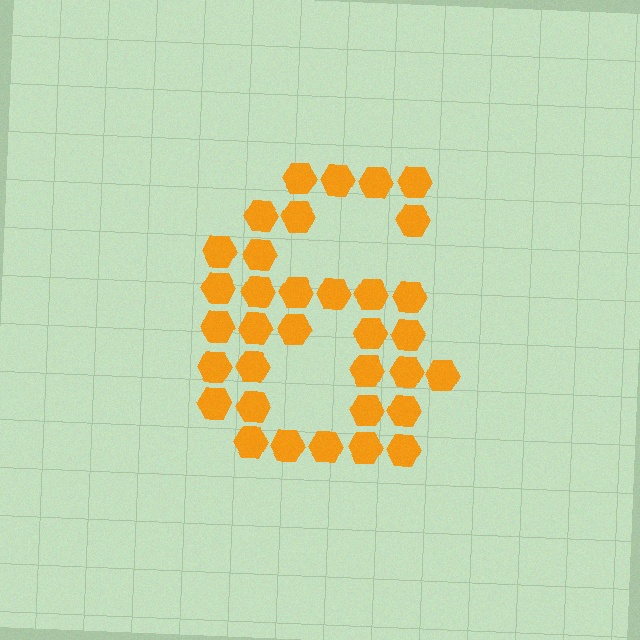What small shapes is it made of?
It is made of small hexagons.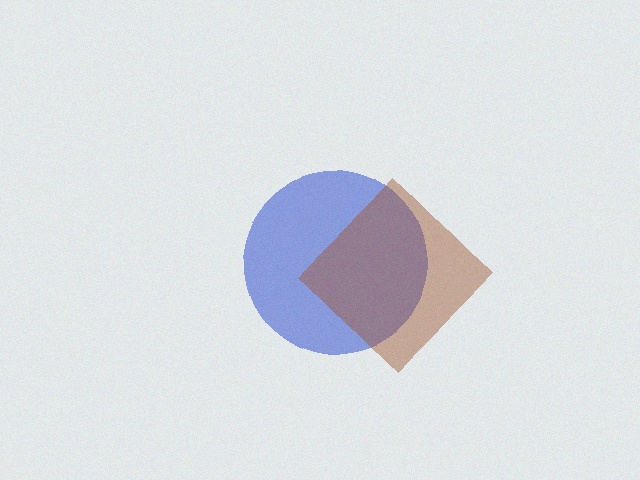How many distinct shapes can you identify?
There are 2 distinct shapes: a blue circle, a brown diamond.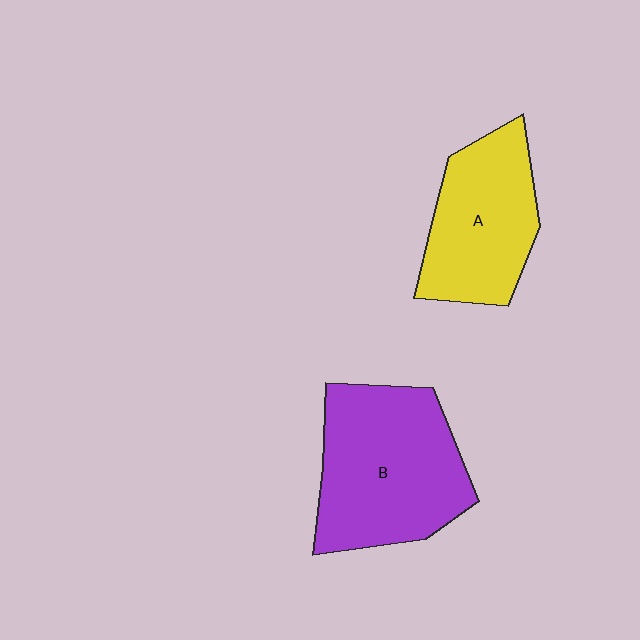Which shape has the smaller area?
Shape A (yellow).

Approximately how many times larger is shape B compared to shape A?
Approximately 1.3 times.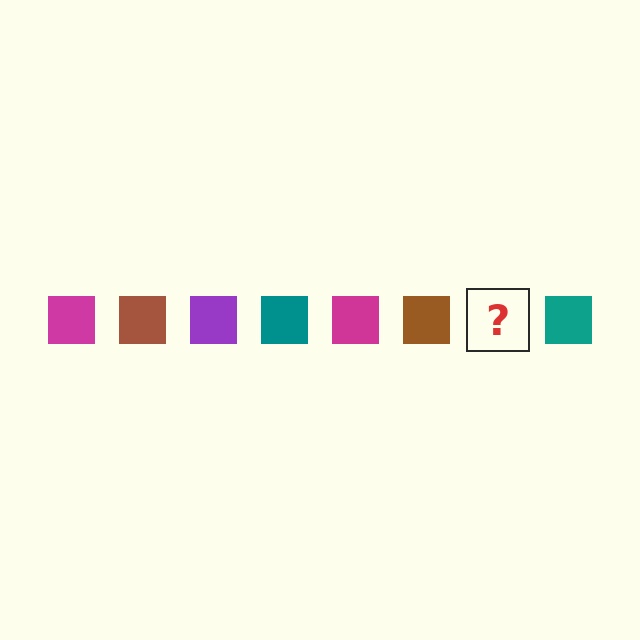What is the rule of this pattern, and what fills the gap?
The rule is that the pattern cycles through magenta, brown, purple, teal squares. The gap should be filled with a purple square.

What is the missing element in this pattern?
The missing element is a purple square.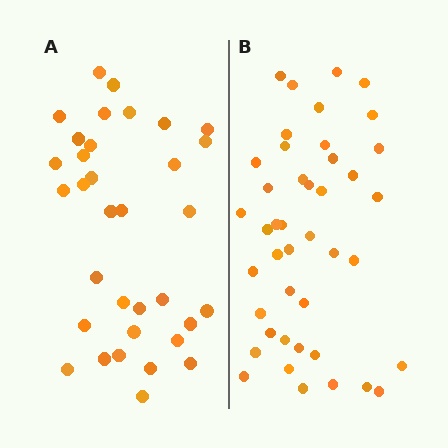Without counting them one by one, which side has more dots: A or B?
Region B (the right region) has more dots.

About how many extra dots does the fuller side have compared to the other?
Region B has roughly 8 or so more dots than region A.